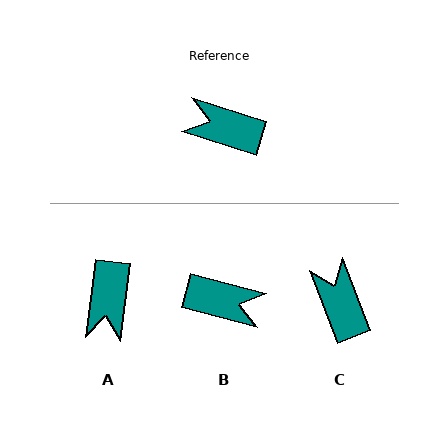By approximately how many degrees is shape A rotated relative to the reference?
Approximately 100 degrees counter-clockwise.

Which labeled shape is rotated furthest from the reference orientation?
B, about 177 degrees away.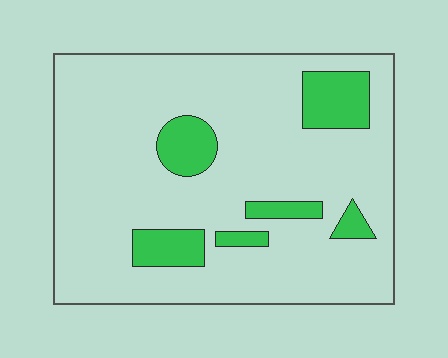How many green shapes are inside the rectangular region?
6.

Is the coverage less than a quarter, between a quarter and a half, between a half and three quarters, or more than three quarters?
Less than a quarter.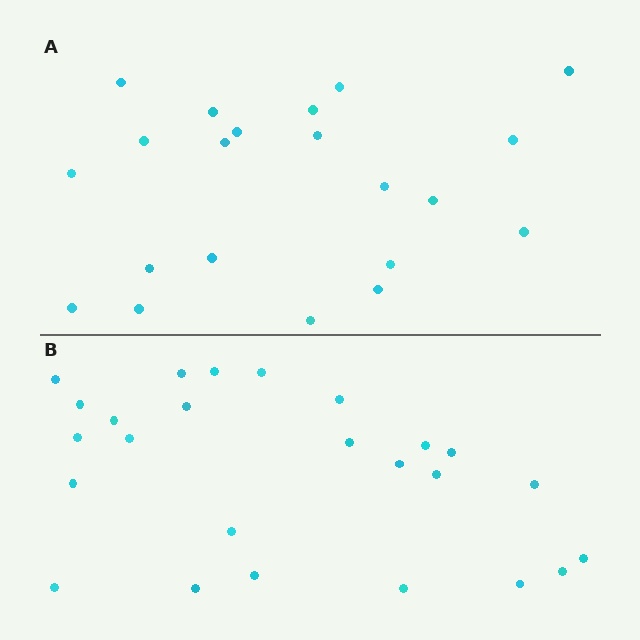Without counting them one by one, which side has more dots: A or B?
Region B (the bottom region) has more dots.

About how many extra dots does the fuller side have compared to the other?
Region B has about 4 more dots than region A.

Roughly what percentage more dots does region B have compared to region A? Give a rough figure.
About 20% more.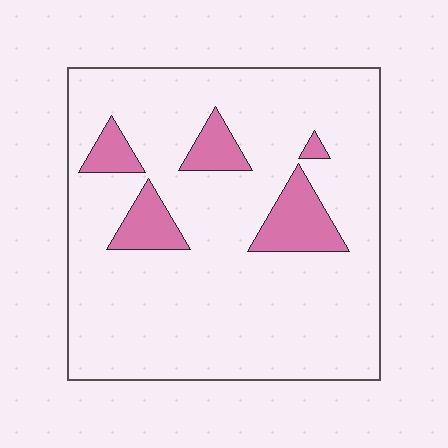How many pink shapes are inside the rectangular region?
5.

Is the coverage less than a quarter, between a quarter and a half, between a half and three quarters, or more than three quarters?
Less than a quarter.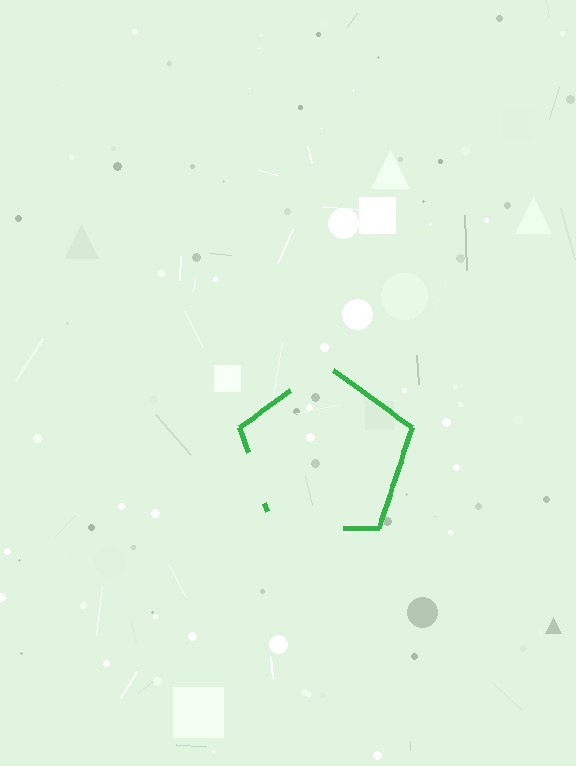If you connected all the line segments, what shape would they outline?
They would outline a pentagon.